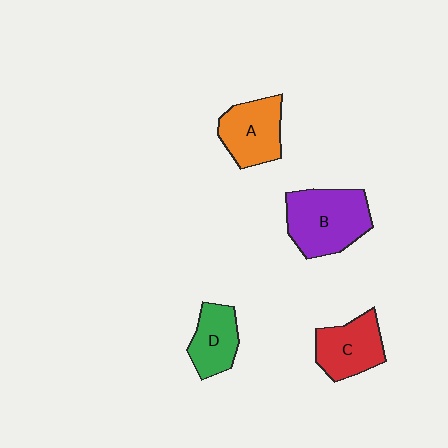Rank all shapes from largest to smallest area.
From largest to smallest: B (purple), A (orange), C (red), D (green).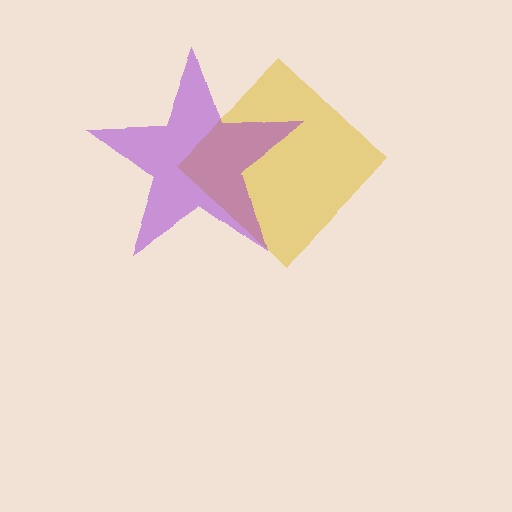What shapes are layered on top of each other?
The layered shapes are: a yellow diamond, a purple star.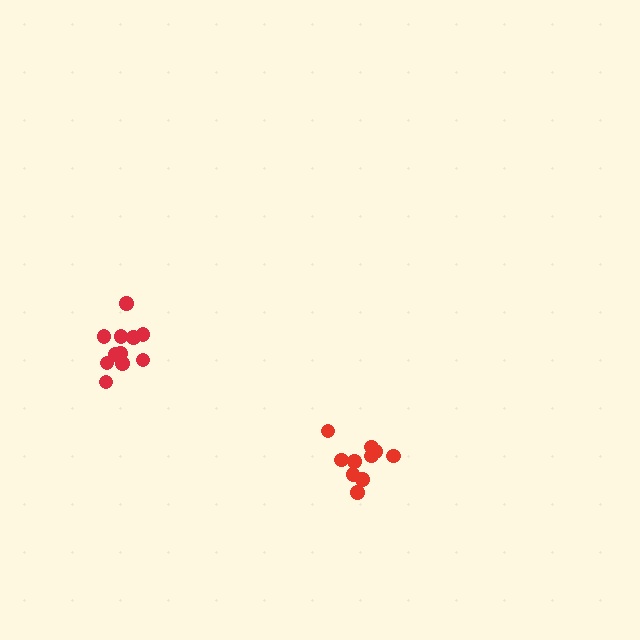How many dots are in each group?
Group 1: 11 dots, Group 2: 10 dots (21 total).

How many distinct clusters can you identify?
There are 2 distinct clusters.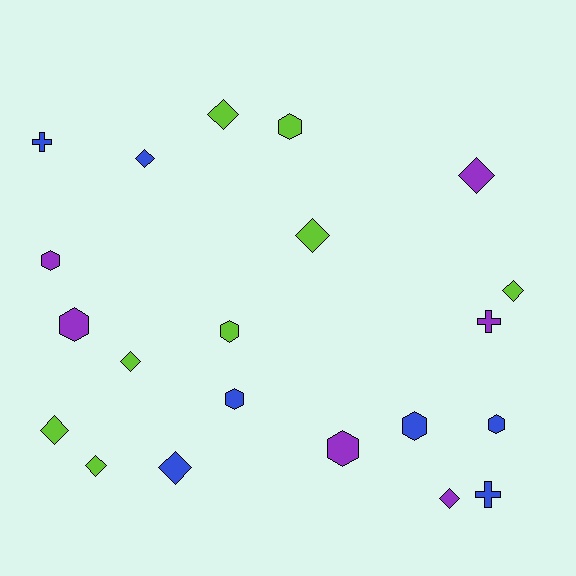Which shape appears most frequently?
Diamond, with 10 objects.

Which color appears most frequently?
Lime, with 8 objects.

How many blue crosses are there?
There are 2 blue crosses.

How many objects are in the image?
There are 21 objects.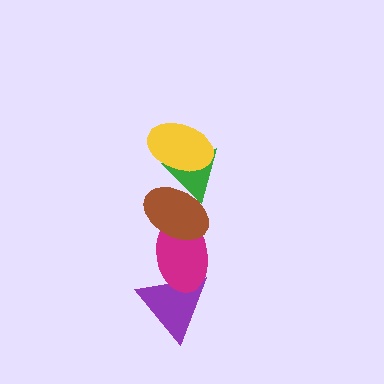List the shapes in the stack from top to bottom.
From top to bottom: the yellow ellipse, the green triangle, the brown ellipse, the magenta ellipse, the purple triangle.